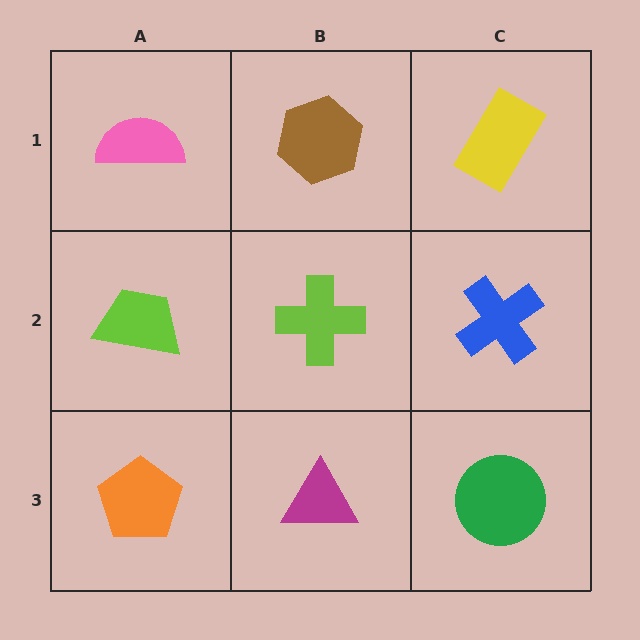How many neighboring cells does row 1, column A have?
2.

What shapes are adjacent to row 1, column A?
A lime trapezoid (row 2, column A), a brown hexagon (row 1, column B).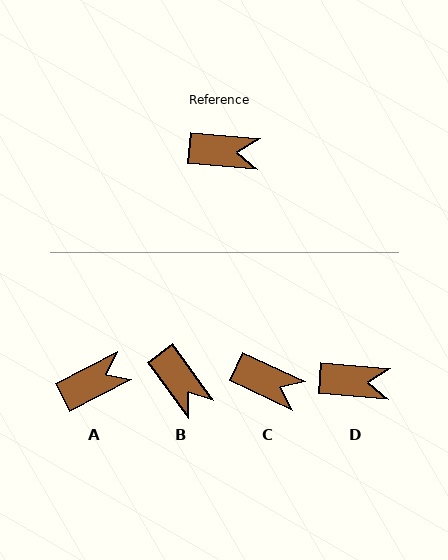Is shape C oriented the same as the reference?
No, it is off by about 20 degrees.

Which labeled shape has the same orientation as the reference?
D.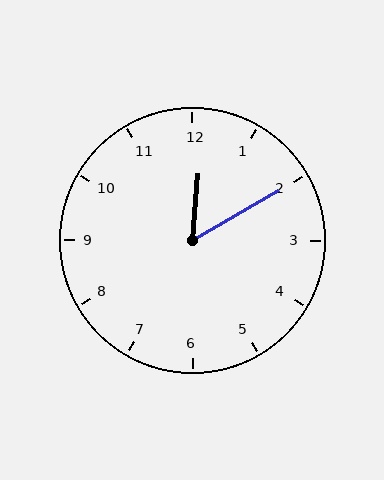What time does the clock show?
12:10.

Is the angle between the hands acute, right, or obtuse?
It is acute.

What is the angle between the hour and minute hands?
Approximately 55 degrees.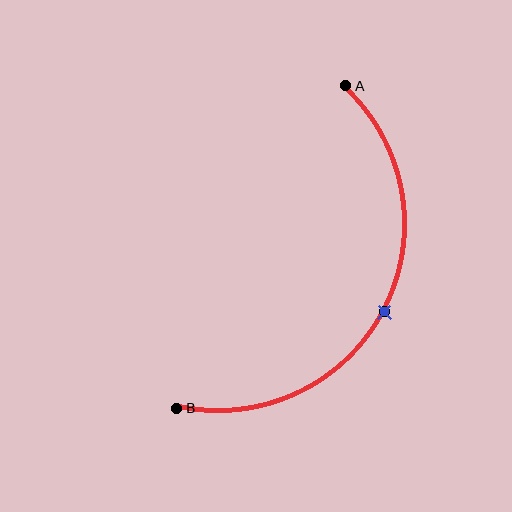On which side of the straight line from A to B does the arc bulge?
The arc bulges to the right of the straight line connecting A and B.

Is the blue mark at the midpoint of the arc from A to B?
Yes. The blue mark lies on the arc at equal arc-length from both A and B — it is the arc midpoint.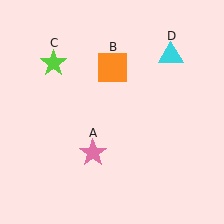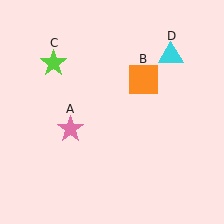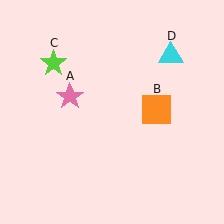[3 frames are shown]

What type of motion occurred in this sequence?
The pink star (object A), orange square (object B) rotated clockwise around the center of the scene.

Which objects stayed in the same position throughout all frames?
Lime star (object C) and cyan triangle (object D) remained stationary.